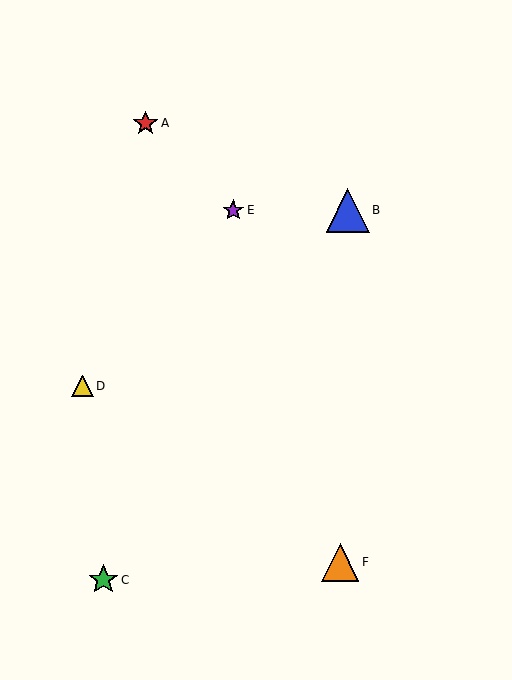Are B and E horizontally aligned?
Yes, both are at y≈210.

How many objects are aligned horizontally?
2 objects (B, E) are aligned horizontally.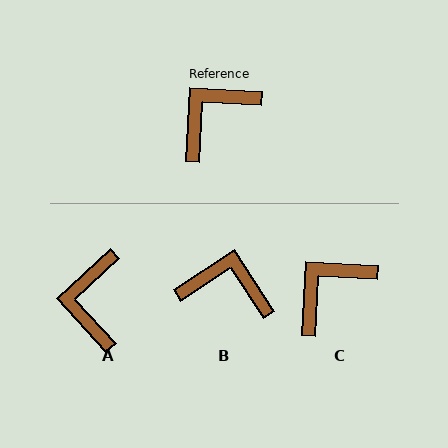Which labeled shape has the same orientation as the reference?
C.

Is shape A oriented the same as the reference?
No, it is off by about 46 degrees.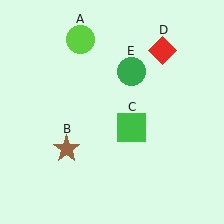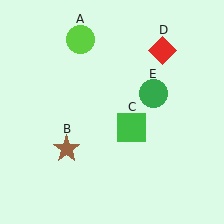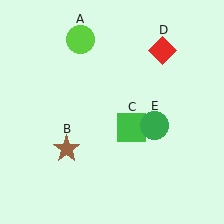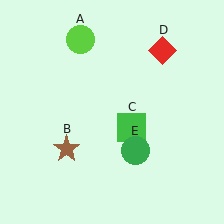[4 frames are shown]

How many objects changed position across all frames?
1 object changed position: green circle (object E).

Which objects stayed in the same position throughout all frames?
Lime circle (object A) and brown star (object B) and green square (object C) and red diamond (object D) remained stationary.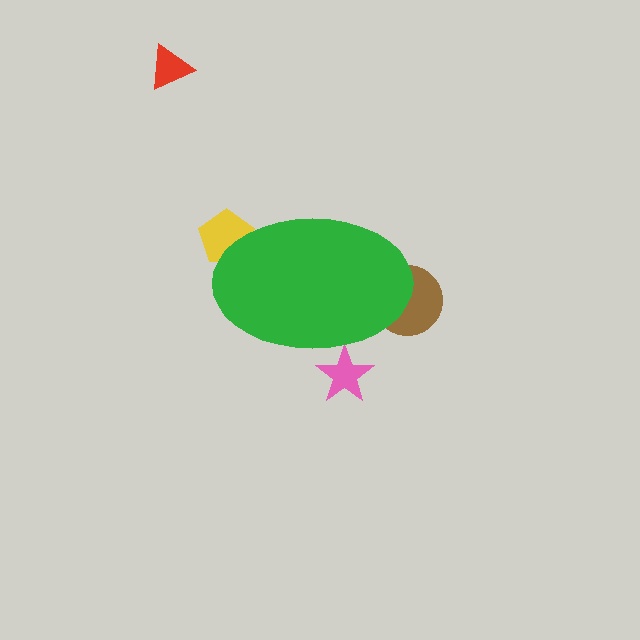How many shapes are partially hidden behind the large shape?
3 shapes are partially hidden.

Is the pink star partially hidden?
Yes, the pink star is partially hidden behind the green ellipse.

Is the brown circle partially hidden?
Yes, the brown circle is partially hidden behind the green ellipse.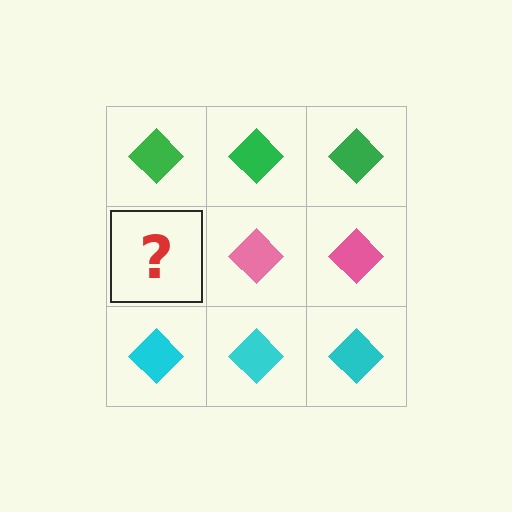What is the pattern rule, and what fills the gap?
The rule is that each row has a consistent color. The gap should be filled with a pink diamond.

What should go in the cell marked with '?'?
The missing cell should contain a pink diamond.